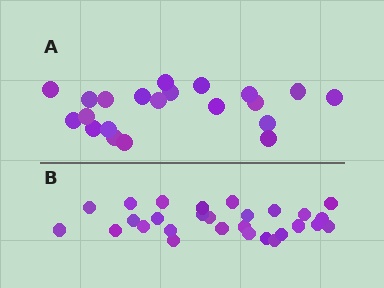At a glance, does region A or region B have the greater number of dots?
Region B (the bottom region) has more dots.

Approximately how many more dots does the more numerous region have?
Region B has roughly 8 or so more dots than region A.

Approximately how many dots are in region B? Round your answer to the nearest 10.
About 30 dots. (The exact count is 28, which rounds to 30.)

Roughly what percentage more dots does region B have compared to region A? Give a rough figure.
About 35% more.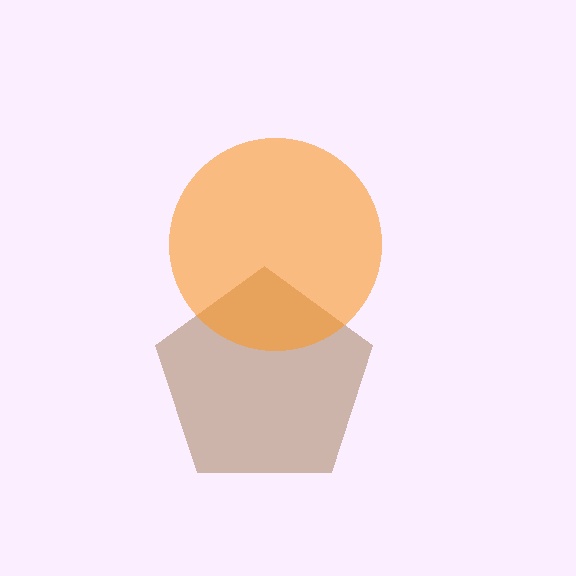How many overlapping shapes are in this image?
There are 2 overlapping shapes in the image.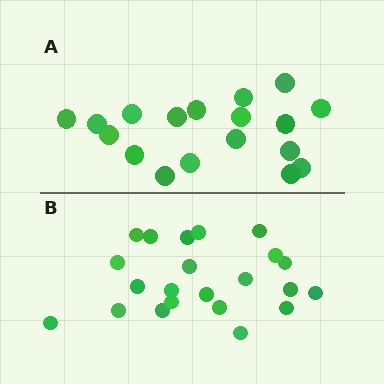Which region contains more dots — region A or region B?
Region B (the bottom region) has more dots.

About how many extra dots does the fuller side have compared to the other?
Region B has about 4 more dots than region A.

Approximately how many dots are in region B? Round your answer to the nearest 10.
About 20 dots. (The exact count is 22, which rounds to 20.)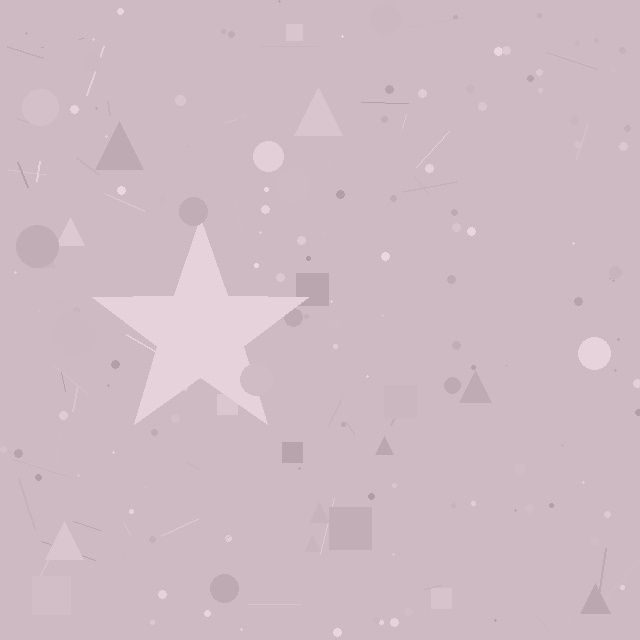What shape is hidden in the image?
A star is hidden in the image.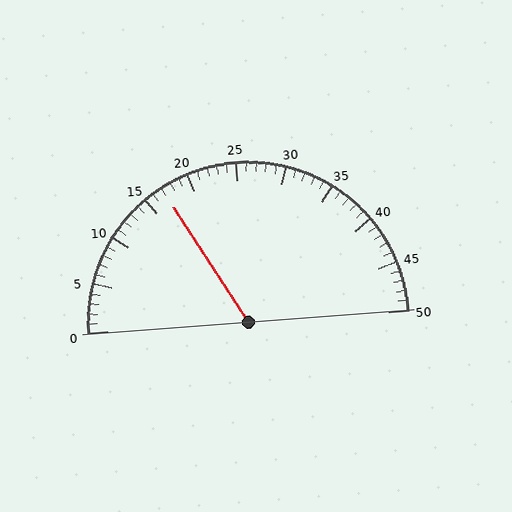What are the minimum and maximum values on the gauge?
The gauge ranges from 0 to 50.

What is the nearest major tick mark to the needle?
The nearest major tick mark is 15.